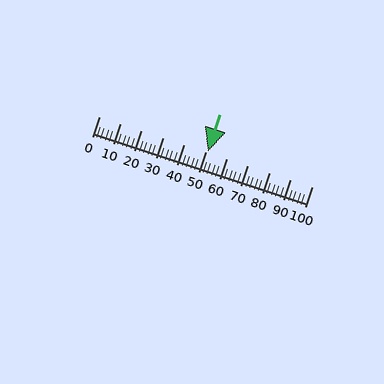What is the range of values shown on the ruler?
The ruler shows values from 0 to 100.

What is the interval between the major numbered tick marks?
The major tick marks are spaced 10 units apart.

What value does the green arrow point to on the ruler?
The green arrow points to approximately 51.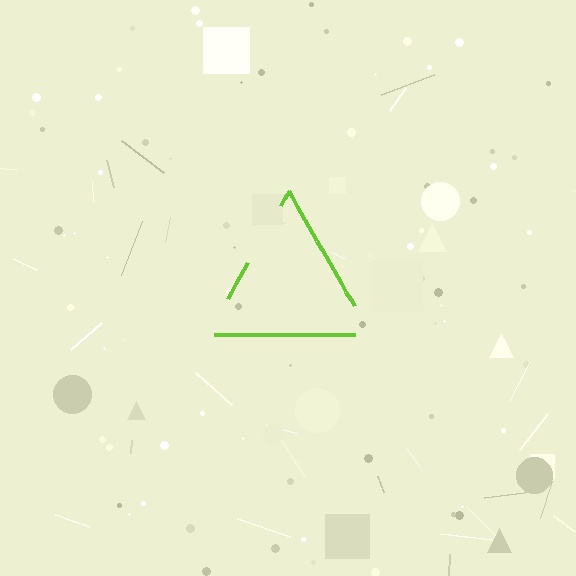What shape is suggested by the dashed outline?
The dashed outline suggests a triangle.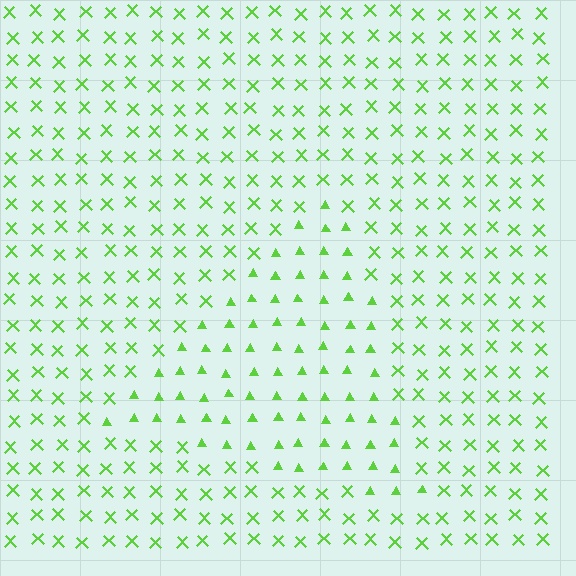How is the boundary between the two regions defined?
The boundary is defined by a change in element shape: triangles inside vs. X marks outside. All elements share the same color and spacing.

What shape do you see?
I see a triangle.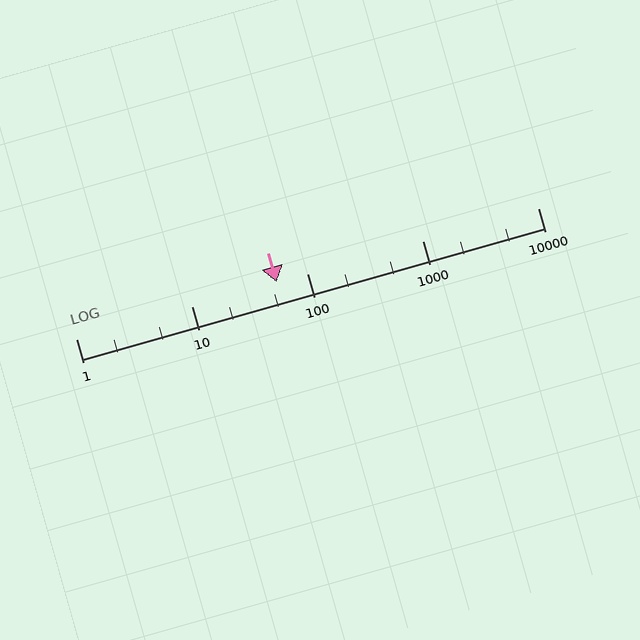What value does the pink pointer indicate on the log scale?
The pointer indicates approximately 55.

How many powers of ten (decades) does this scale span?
The scale spans 4 decades, from 1 to 10000.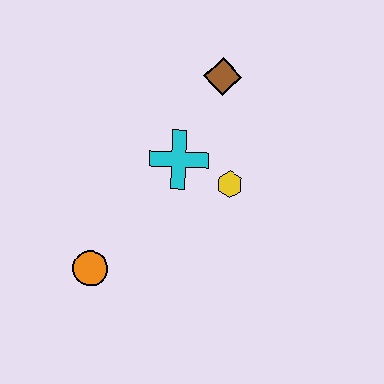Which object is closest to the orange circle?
The cyan cross is closest to the orange circle.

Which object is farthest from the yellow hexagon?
The orange circle is farthest from the yellow hexagon.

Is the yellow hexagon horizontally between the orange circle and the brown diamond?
No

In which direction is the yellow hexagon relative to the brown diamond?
The yellow hexagon is below the brown diamond.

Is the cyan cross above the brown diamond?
No